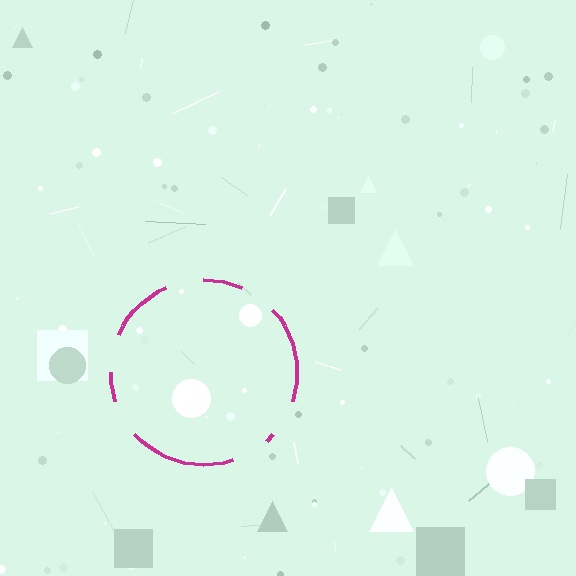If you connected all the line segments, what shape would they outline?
They would outline a circle.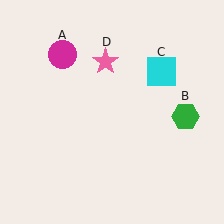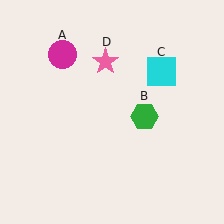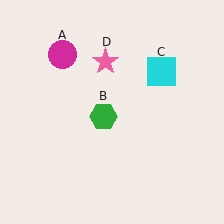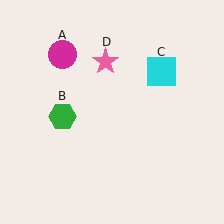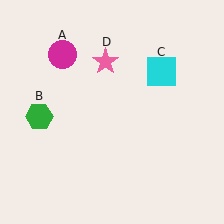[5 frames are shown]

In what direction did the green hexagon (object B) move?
The green hexagon (object B) moved left.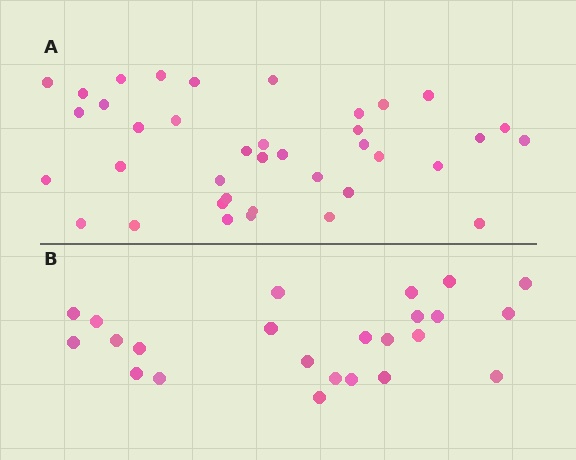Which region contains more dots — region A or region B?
Region A (the top region) has more dots.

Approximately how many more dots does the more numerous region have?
Region A has approximately 15 more dots than region B.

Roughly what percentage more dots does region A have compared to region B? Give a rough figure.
About 60% more.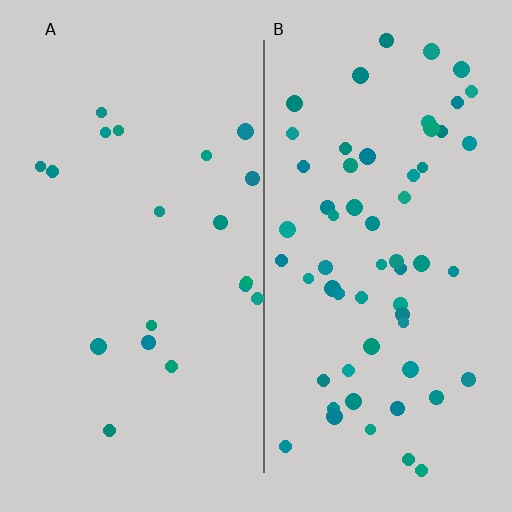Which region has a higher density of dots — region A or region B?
B (the right).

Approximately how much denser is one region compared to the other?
Approximately 3.1× — region B over region A.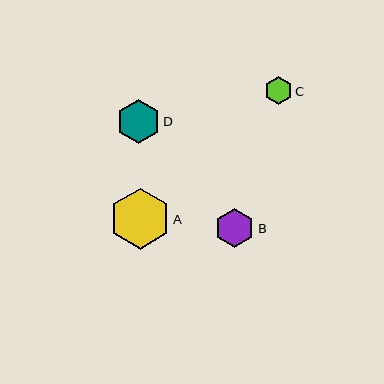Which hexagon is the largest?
Hexagon A is the largest with a size of approximately 61 pixels.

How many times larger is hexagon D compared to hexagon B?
Hexagon D is approximately 1.1 times the size of hexagon B.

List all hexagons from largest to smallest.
From largest to smallest: A, D, B, C.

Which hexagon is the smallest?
Hexagon C is the smallest with a size of approximately 27 pixels.